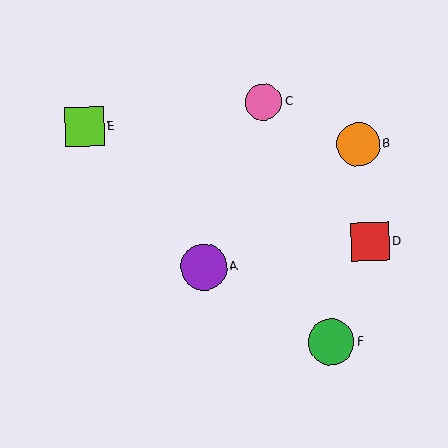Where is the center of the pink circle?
The center of the pink circle is at (263, 102).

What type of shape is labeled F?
Shape F is a green circle.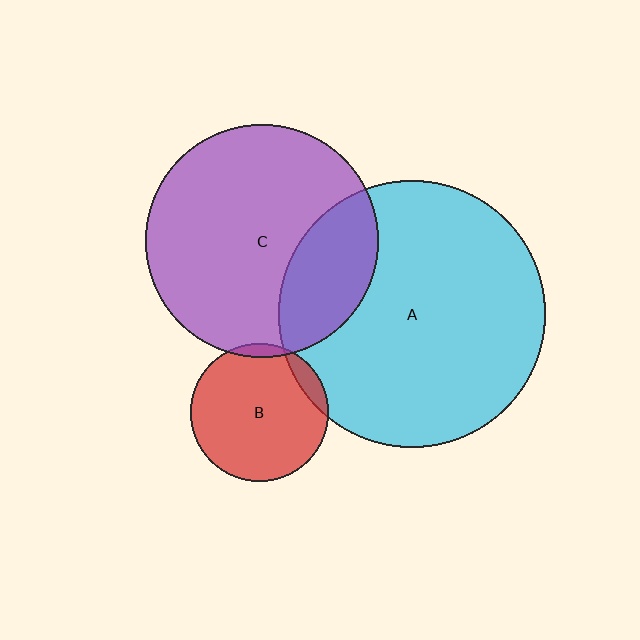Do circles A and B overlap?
Yes.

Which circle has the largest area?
Circle A (cyan).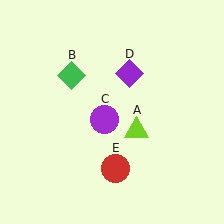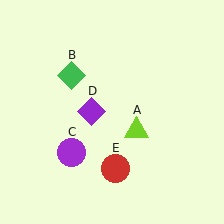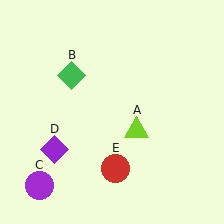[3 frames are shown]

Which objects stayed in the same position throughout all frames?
Lime triangle (object A) and green diamond (object B) and red circle (object E) remained stationary.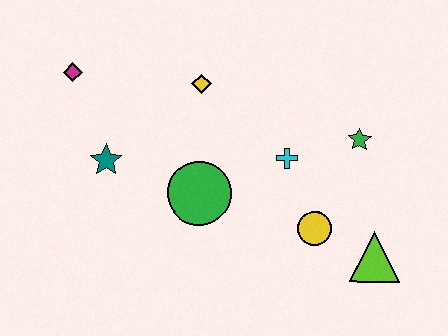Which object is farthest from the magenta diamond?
The lime triangle is farthest from the magenta diamond.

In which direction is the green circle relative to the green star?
The green circle is to the left of the green star.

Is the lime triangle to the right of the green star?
Yes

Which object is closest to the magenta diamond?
The teal star is closest to the magenta diamond.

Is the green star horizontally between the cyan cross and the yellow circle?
No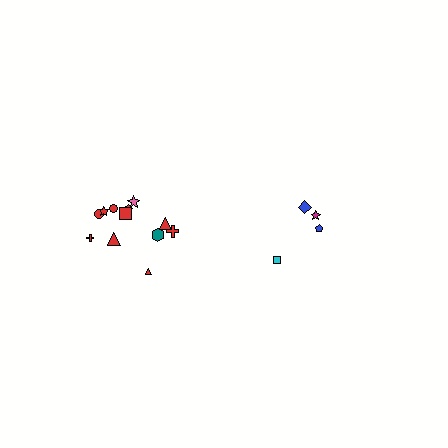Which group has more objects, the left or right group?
The left group.